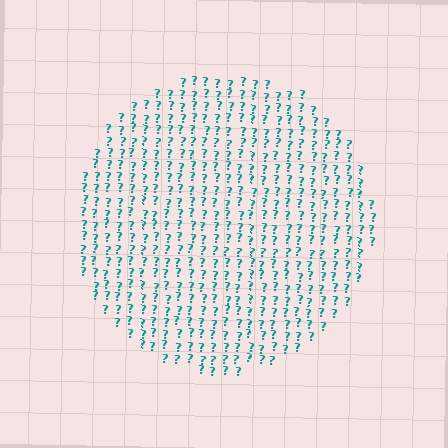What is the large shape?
The large shape is a circle.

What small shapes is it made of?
It is made of small question marks.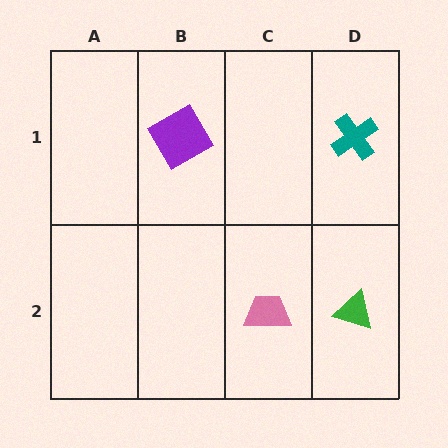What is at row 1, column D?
A teal cross.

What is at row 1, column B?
A purple diamond.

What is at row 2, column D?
A green triangle.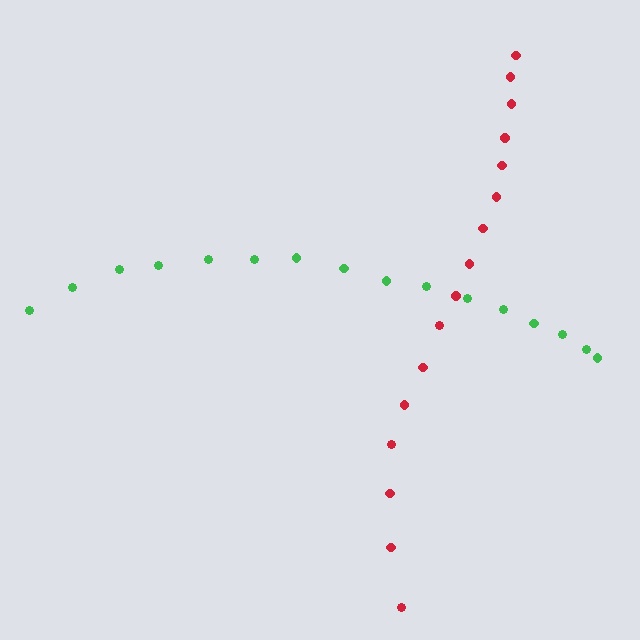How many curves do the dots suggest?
There are 2 distinct paths.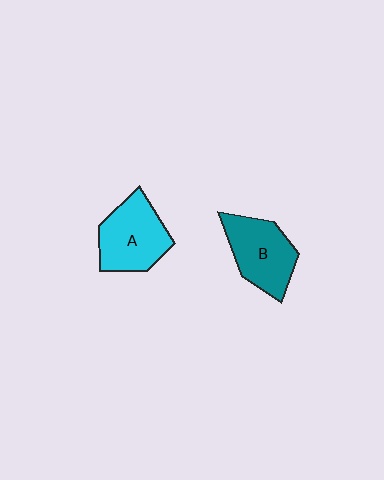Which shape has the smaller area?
Shape B (teal).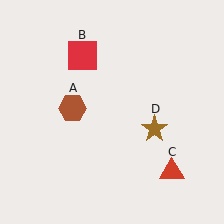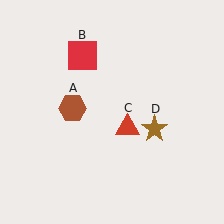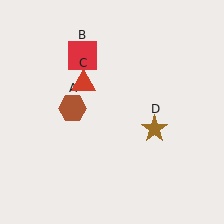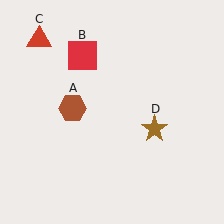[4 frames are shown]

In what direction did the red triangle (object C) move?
The red triangle (object C) moved up and to the left.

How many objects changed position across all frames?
1 object changed position: red triangle (object C).